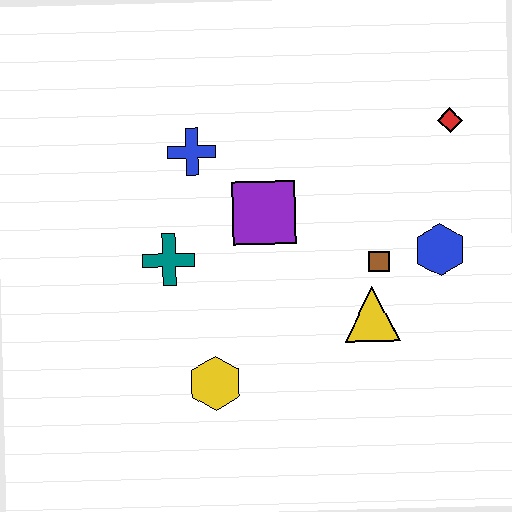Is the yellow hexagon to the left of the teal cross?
No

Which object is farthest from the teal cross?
The red diamond is farthest from the teal cross.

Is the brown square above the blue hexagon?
No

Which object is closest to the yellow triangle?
The brown square is closest to the yellow triangle.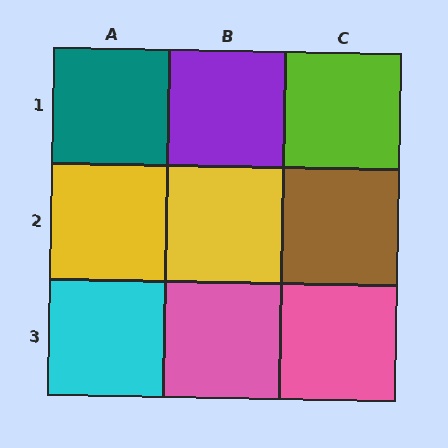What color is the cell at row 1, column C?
Lime.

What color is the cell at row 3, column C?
Pink.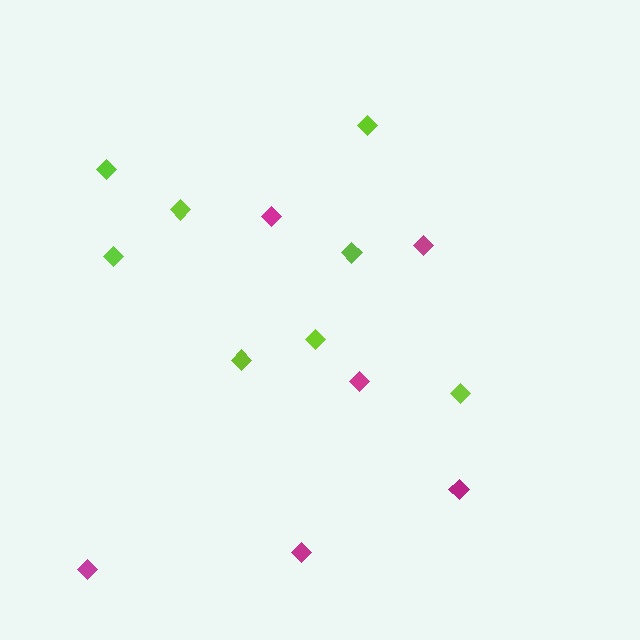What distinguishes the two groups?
There are 2 groups: one group of lime diamonds (8) and one group of magenta diamonds (6).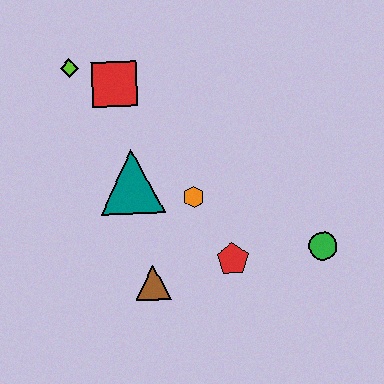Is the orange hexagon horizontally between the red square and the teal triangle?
No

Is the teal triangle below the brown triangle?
No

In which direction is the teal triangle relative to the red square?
The teal triangle is below the red square.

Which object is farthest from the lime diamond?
The green circle is farthest from the lime diamond.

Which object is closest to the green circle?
The red pentagon is closest to the green circle.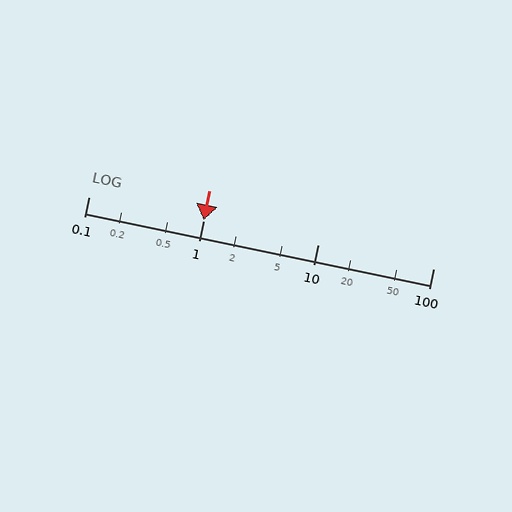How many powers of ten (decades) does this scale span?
The scale spans 3 decades, from 0.1 to 100.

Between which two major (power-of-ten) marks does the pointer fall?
The pointer is between 1 and 10.